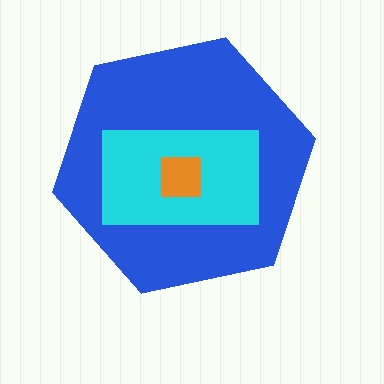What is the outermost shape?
The blue hexagon.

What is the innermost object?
The orange square.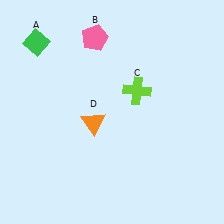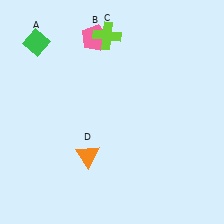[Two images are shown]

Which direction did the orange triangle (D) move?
The orange triangle (D) moved down.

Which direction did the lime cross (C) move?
The lime cross (C) moved up.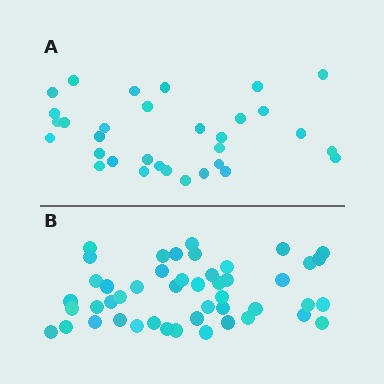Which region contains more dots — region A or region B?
Region B (the bottom region) has more dots.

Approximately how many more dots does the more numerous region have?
Region B has approximately 15 more dots than region A.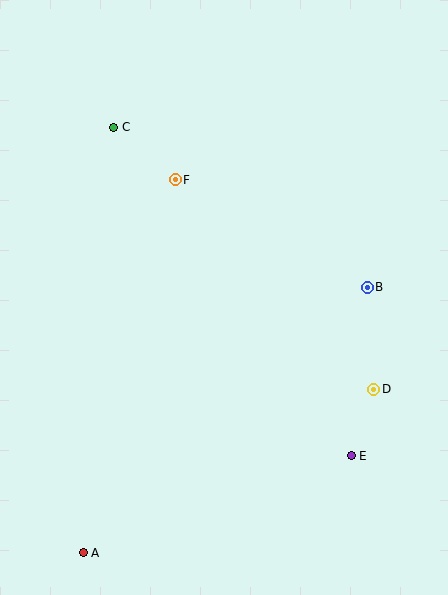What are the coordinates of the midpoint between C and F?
The midpoint between C and F is at (144, 153).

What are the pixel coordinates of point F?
Point F is at (175, 180).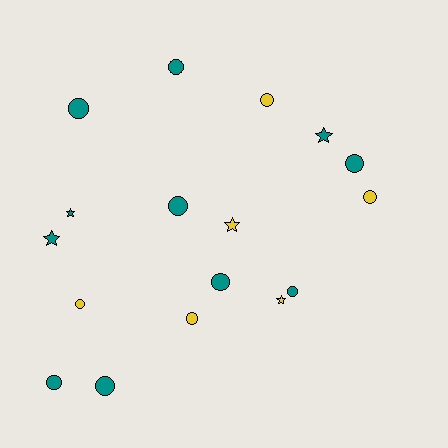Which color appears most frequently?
Teal, with 11 objects.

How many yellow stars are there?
There are 2 yellow stars.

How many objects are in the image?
There are 17 objects.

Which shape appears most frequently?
Circle, with 12 objects.